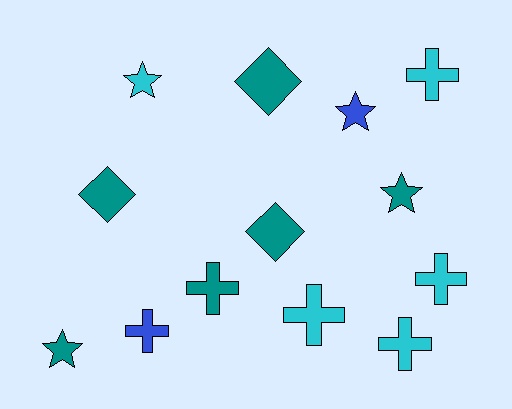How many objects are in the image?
There are 13 objects.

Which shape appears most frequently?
Cross, with 6 objects.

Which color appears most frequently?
Teal, with 6 objects.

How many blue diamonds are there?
There are no blue diamonds.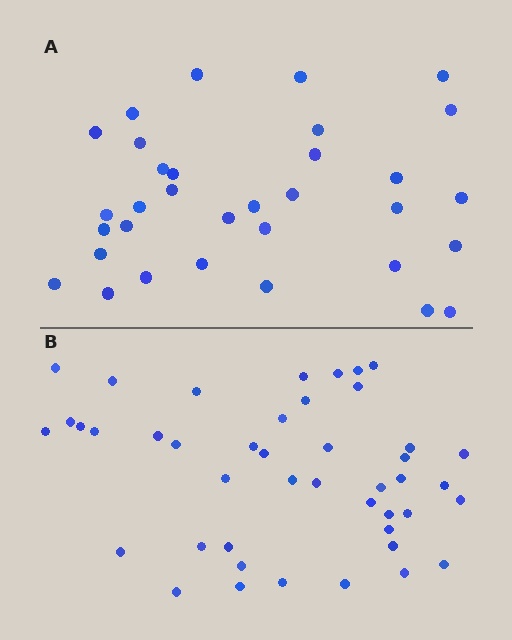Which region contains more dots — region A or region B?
Region B (the bottom region) has more dots.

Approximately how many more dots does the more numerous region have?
Region B has roughly 12 or so more dots than region A.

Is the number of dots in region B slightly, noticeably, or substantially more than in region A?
Region B has noticeably more, but not dramatically so. The ratio is roughly 1.3 to 1.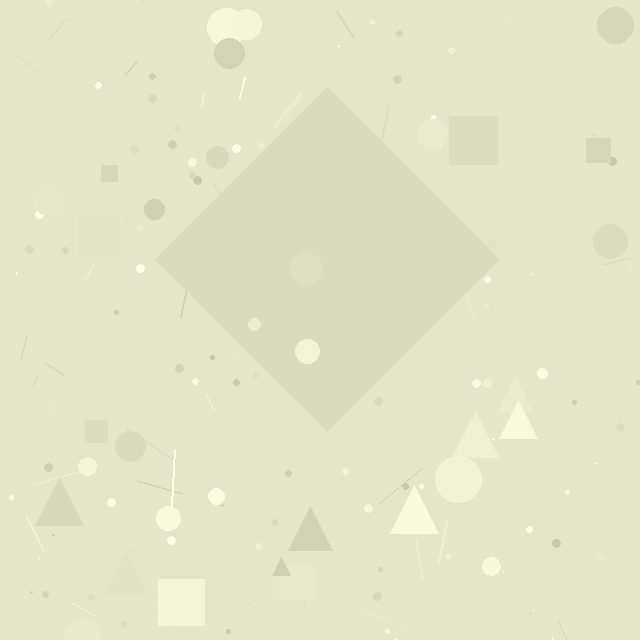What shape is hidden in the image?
A diamond is hidden in the image.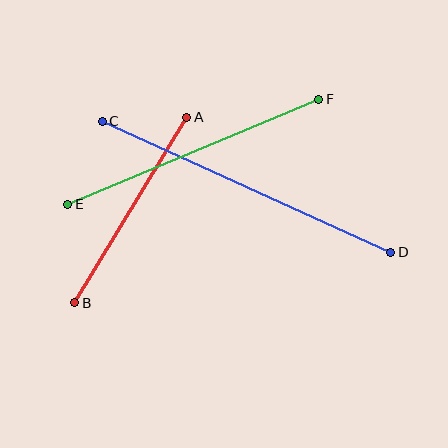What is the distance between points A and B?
The distance is approximately 217 pixels.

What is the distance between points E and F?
The distance is approximately 272 pixels.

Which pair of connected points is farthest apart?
Points C and D are farthest apart.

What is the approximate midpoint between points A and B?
The midpoint is at approximately (131, 210) pixels.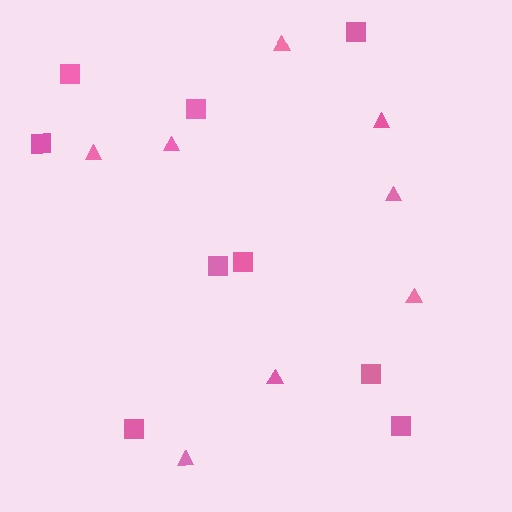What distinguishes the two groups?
There are 2 groups: one group of triangles (8) and one group of squares (9).